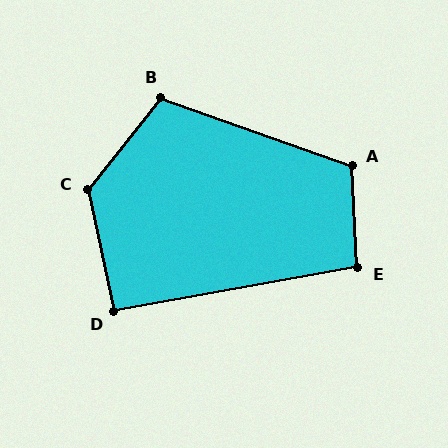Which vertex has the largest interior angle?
C, at approximately 129 degrees.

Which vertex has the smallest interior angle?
D, at approximately 92 degrees.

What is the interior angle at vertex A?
Approximately 113 degrees (obtuse).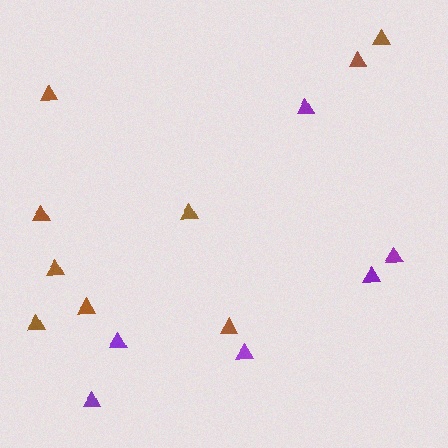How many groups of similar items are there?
There are 2 groups: one group of purple triangles (6) and one group of brown triangles (9).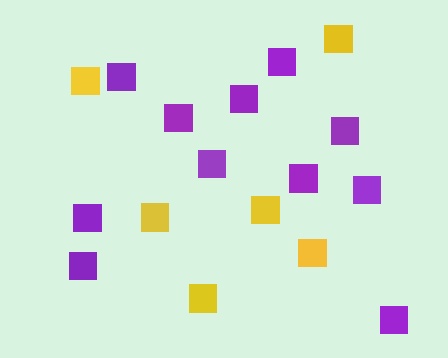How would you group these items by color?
There are 2 groups: one group of purple squares (11) and one group of yellow squares (6).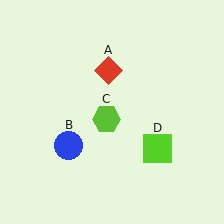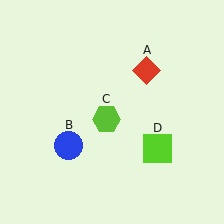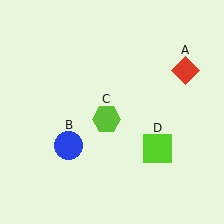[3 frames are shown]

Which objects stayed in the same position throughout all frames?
Blue circle (object B) and lime hexagon (object C) and lime square (object D) remained stationary.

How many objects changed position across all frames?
1 object changed position: red diamond (object A).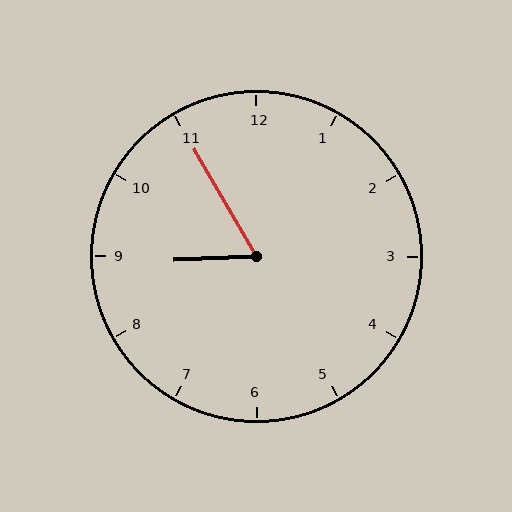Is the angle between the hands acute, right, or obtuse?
It is acute.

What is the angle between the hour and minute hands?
Approximately 62 degrees.